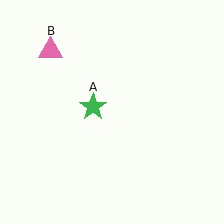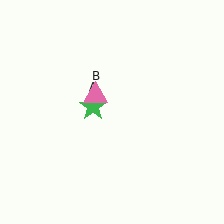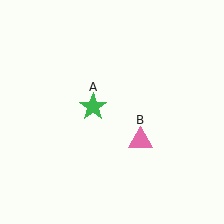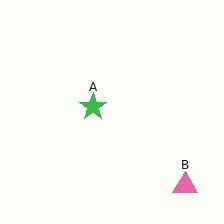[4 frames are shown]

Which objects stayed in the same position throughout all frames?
Green star (object A) remained stationary.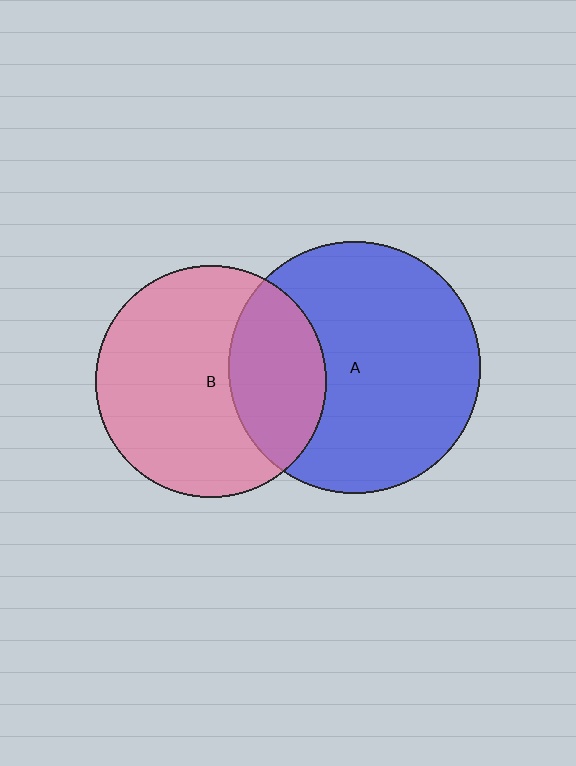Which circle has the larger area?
Circle A (blue).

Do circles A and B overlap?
Yes.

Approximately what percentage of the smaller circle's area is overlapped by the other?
Approximately 30%.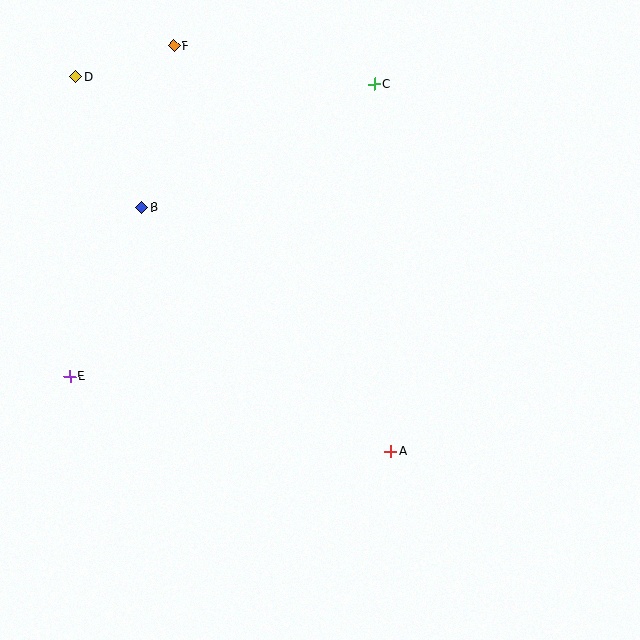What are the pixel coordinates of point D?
Point D is at (76, 77).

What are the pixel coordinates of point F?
Point F is at (174, 46).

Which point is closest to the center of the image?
Point A at (391, 452) is closest to the center.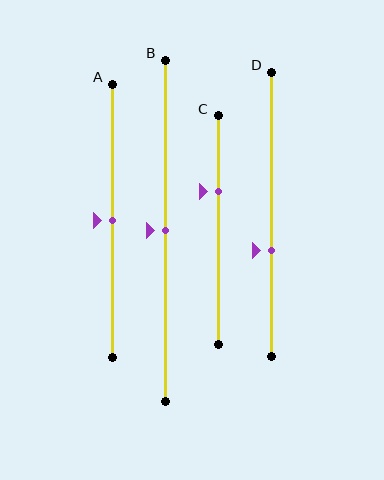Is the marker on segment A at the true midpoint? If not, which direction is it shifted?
Yes, the marker on segment A is at the true midpoint.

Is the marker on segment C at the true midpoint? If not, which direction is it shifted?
No, the marker on segment C is shifted upward by about 17% of the segment length.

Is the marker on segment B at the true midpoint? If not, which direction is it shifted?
Yes, the marker on segment B is at the true midpoint.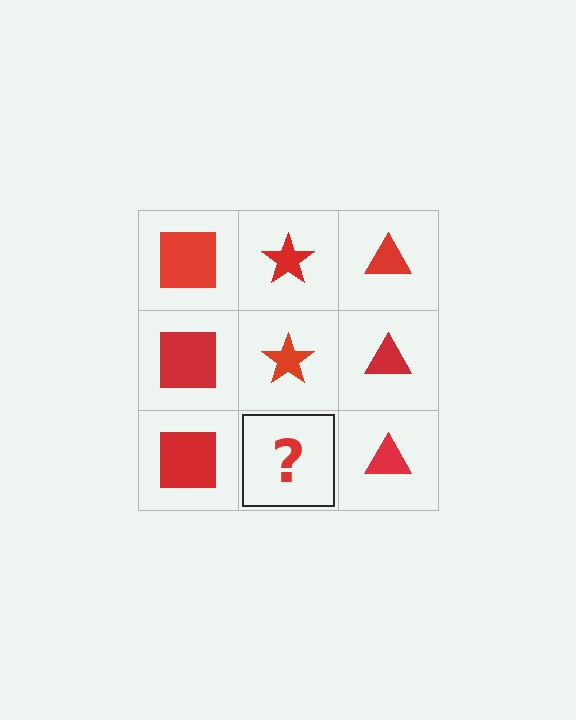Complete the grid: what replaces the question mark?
The question mark should be replaced with a red star.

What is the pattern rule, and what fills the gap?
The rule is that each column has a consistent shape. The gap should be filled with a red star.